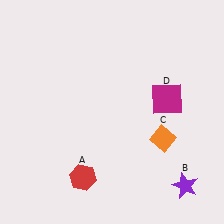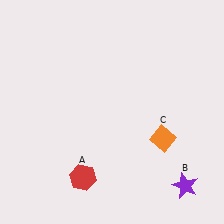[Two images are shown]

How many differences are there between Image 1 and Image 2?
There is 1 difference between the two images.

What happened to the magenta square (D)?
The magenta square (D) was removed in Image 2. It was in the top-right area of Image 1.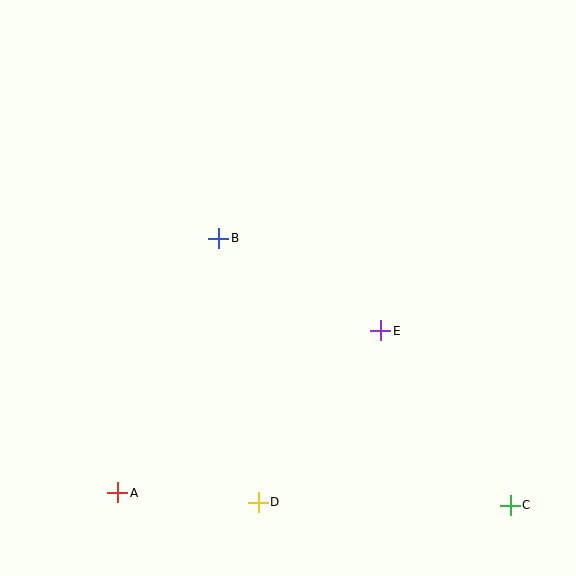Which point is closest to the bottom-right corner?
Point C is closest to the bottom-right corner.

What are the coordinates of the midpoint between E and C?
The midpoint between E and C is at (446, 418).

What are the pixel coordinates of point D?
Point D is at (258, 502).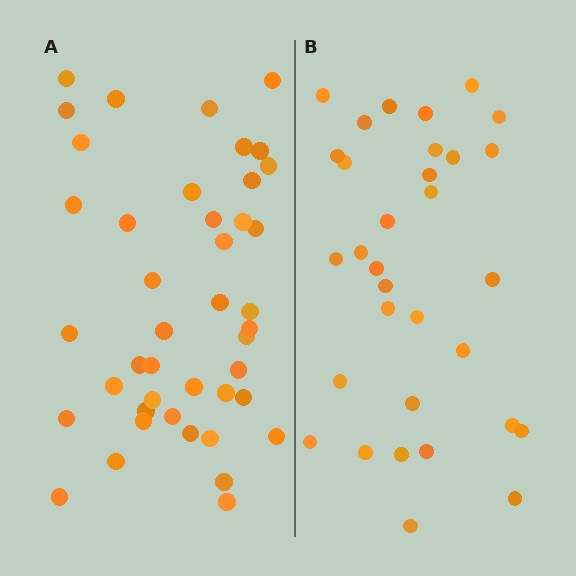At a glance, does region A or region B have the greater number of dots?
Region A (the left region) has more dots.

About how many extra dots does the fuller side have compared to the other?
Region A has roughly 12 or so more dots than region B.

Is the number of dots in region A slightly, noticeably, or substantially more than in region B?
Region A has noticeably more, but not dramatically so. The ratio is roughly 1.3 to 1.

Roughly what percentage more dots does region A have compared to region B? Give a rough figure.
About 35% more.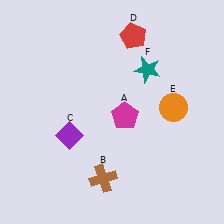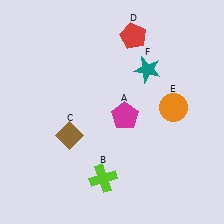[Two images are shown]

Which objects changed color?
B changed from brown to lime. C changed from purple to brown.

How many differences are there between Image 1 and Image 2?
There are 2 differences between the two images.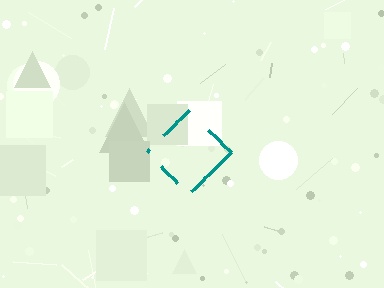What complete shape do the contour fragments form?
The contour fragments form a diamond.